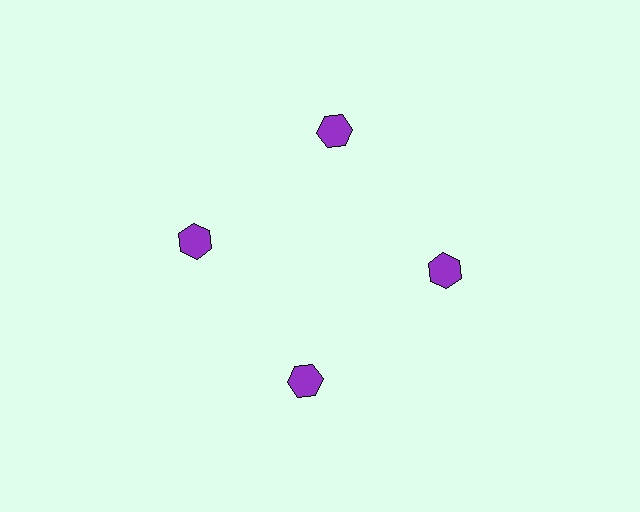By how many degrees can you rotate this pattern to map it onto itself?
The pattern maps onto itself every 90 degrees of rotation.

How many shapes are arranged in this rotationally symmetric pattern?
There are 4 shapes, arranged in 4 groups of 1.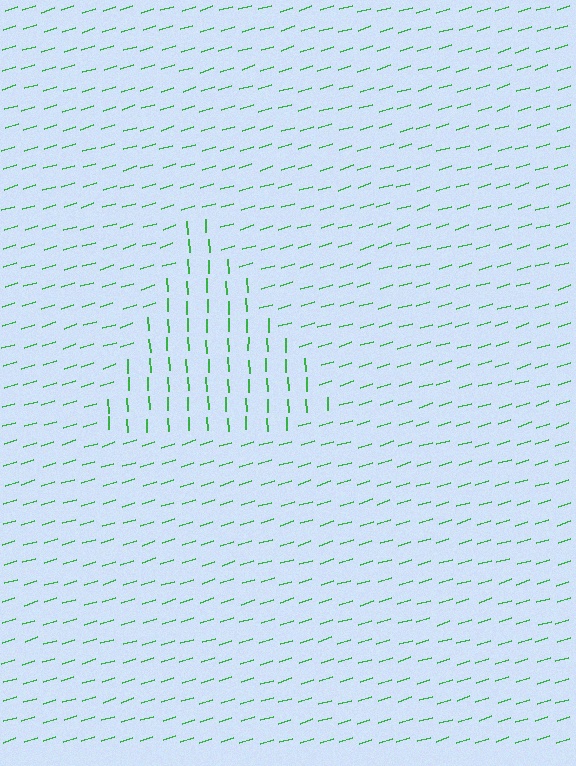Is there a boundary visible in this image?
Yes, there is a texture boundary formed by a change in line orientation.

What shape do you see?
I see a triangle.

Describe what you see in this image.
The image is filled with small green line segments. A triangle region in the image has lines oriented differently from the surrounding lines, creating a visible texture boundary.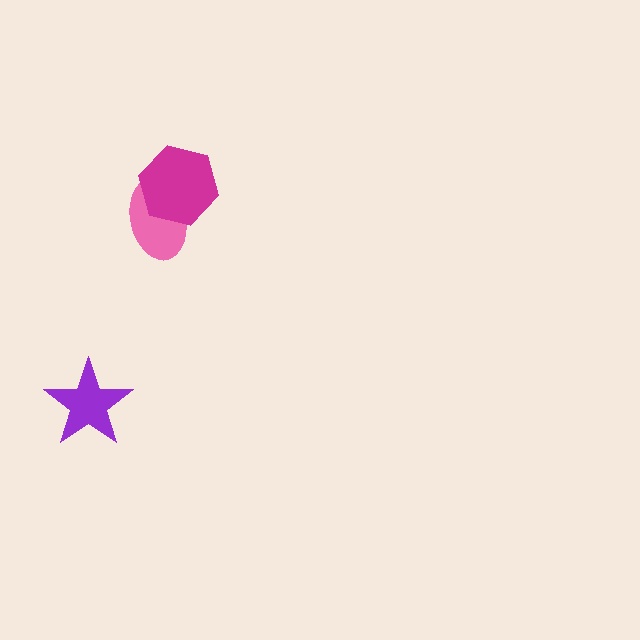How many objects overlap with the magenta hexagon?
1 object overlaps with the magenta hexagon.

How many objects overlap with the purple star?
0 objects overlap with the purple star.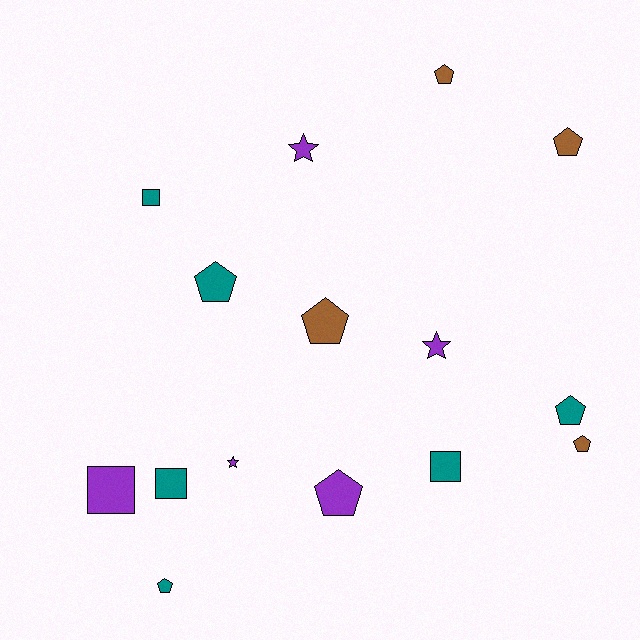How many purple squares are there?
There is 1 purple square.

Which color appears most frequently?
Teal, with 6 objects.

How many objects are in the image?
There are 15 objects.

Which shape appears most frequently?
Pentagon, with 8 objects.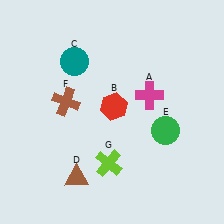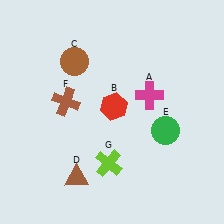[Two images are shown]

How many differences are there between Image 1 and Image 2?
There is 1 difference between the two images.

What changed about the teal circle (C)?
In Image 1, C is teal. In Image 2, it changed to brown.